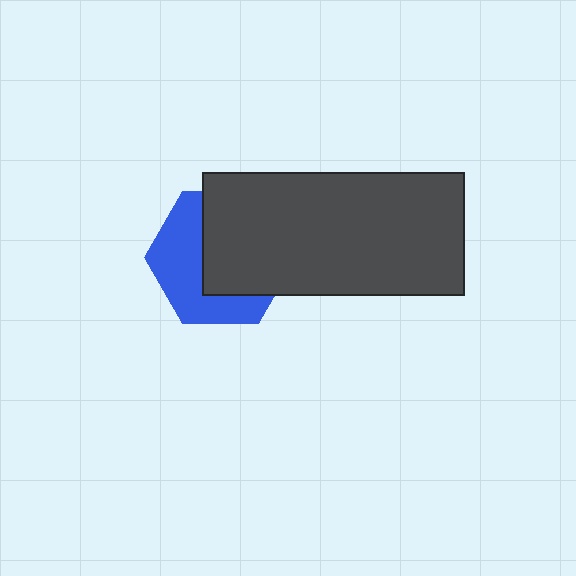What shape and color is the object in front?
The object in front is a dark gray rectangle.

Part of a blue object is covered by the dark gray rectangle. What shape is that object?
It is a hexagon.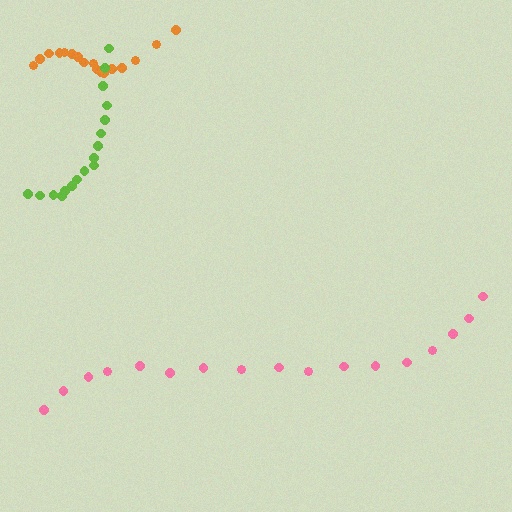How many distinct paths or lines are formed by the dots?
There are 3 distinct paths.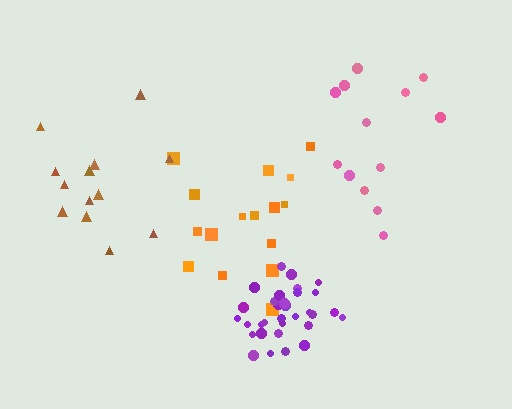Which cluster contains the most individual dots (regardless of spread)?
Purple (32).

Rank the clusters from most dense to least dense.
purple, pink, orange, brown.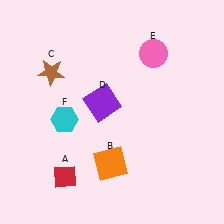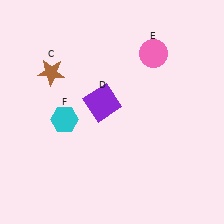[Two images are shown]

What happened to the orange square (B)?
The orange square (B) was removed in Image 2. It was in the bottom-left area of Image 1.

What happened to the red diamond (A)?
The red diamond (A) was removed in Image 2. It was in the bottom-left area of Image 1.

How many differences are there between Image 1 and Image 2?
There are 2 differences between the two images.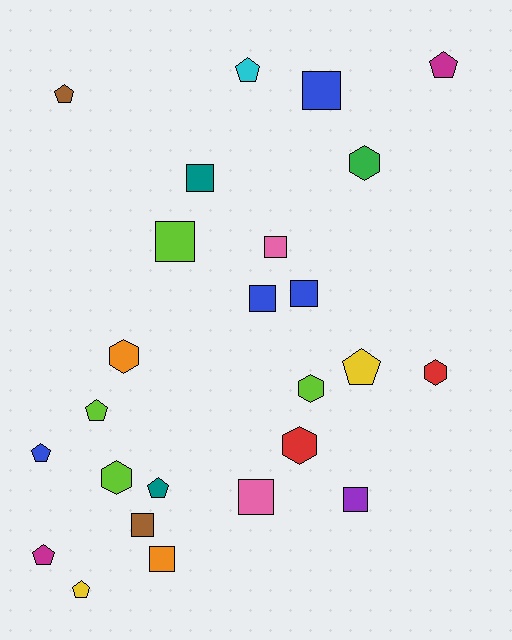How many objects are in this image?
There are 25 objects.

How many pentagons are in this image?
There are 9 pentagons.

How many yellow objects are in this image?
There are 2 yellow objects.